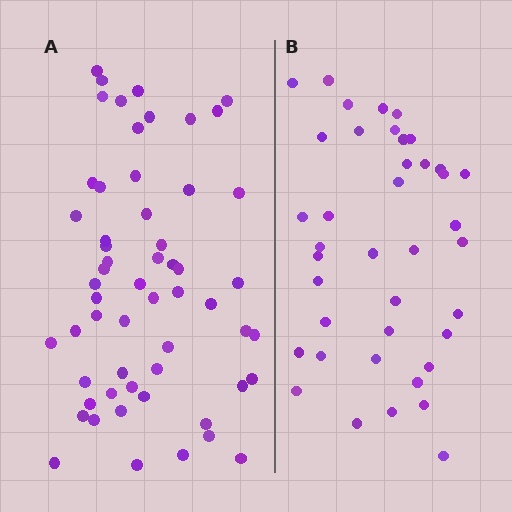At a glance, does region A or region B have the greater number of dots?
Region A (the left region) has more dots.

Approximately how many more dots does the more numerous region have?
Region A has approximately 15 more dots than region B.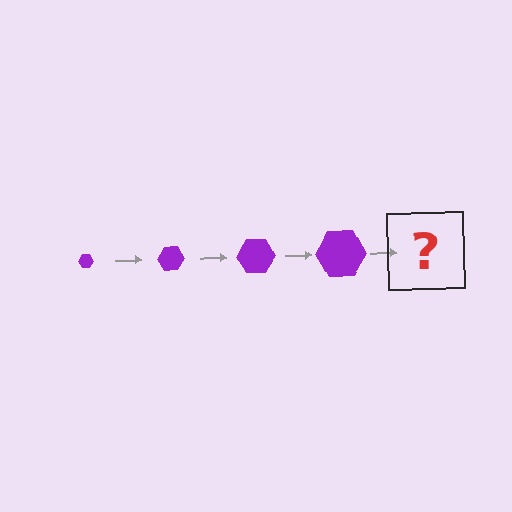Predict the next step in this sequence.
The next step is a purple hexagon, larger than the previous one.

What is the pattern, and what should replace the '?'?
The pattern is that the hexagon gets progressively larger each step. The '?' should be a purple hexagon, larger than the previous one.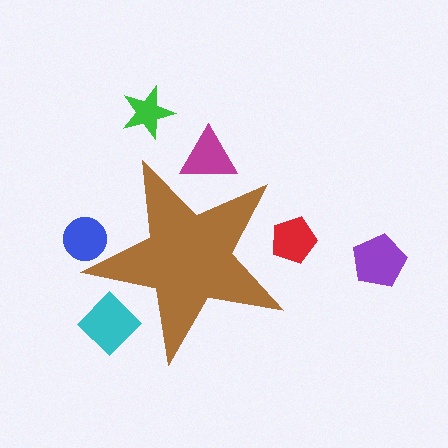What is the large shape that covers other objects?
A brown star.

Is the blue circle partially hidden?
Yes, the blue circle is partially hidden behind the brown star.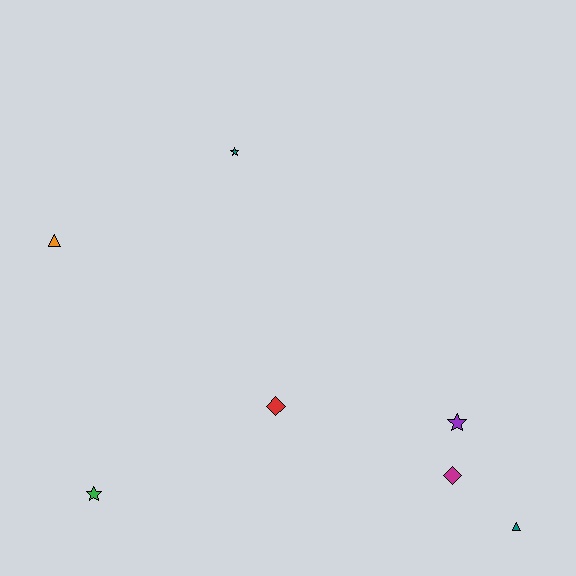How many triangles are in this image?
There are 2 triangles.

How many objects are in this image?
There are 7 objects.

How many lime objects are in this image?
There are no lime objects.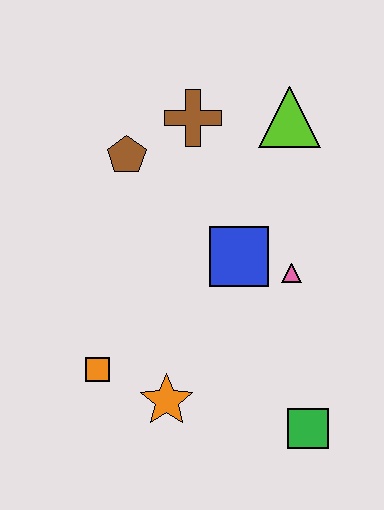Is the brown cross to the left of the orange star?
No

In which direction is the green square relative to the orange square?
The green square is to the right of the orange square.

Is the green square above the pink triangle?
No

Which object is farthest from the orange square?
The lime triangle is farthest from the orange square.